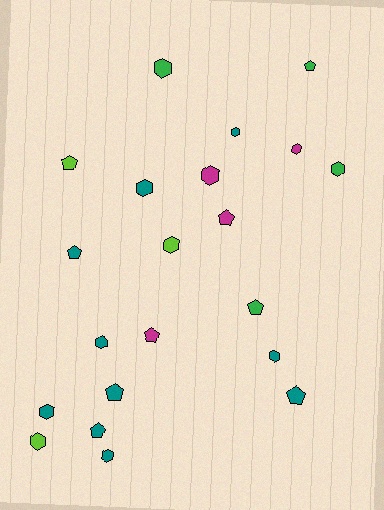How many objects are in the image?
There are 21 objects.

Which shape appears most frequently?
Hexagon, with 12 objects.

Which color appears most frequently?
Teal, with 10 objects.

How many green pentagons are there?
There are 2 green pentagons.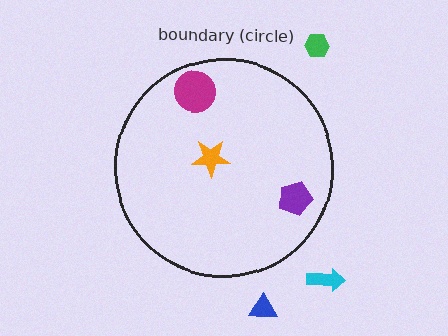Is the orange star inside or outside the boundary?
Inside.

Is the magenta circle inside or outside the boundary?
Inside.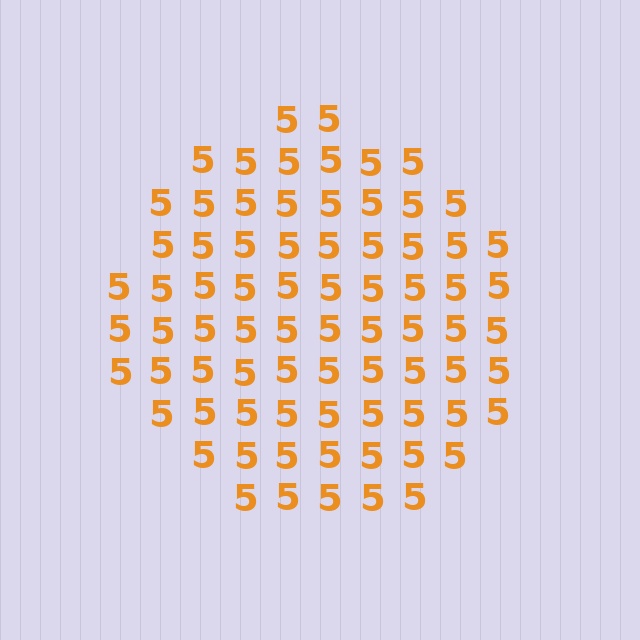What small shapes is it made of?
It is made of small digit 5's.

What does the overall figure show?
The overall figure shows a circle.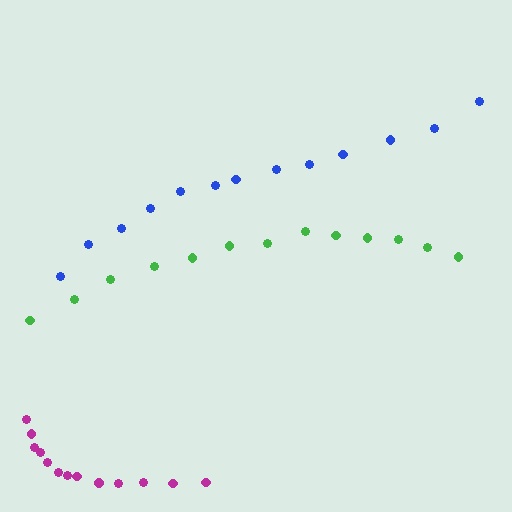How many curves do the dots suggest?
There are 3 distinct paths.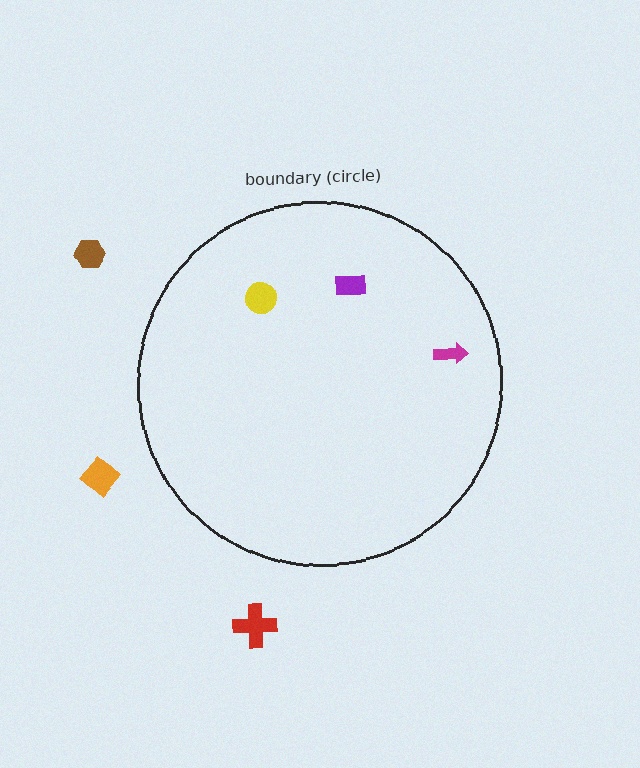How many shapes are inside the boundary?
3 inside, 3 outside.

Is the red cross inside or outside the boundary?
Outside.